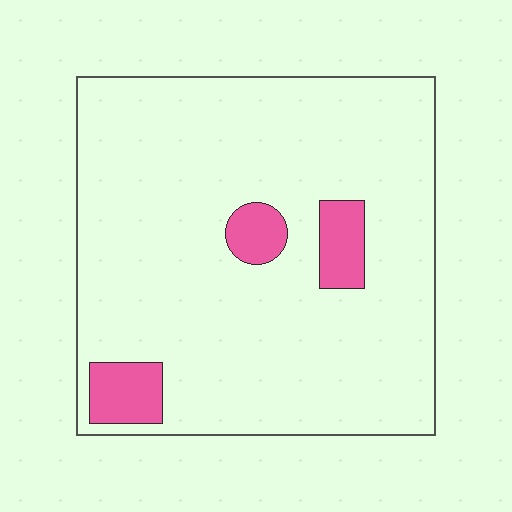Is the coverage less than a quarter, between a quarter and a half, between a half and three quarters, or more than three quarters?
Less than a quarter.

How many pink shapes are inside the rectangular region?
3.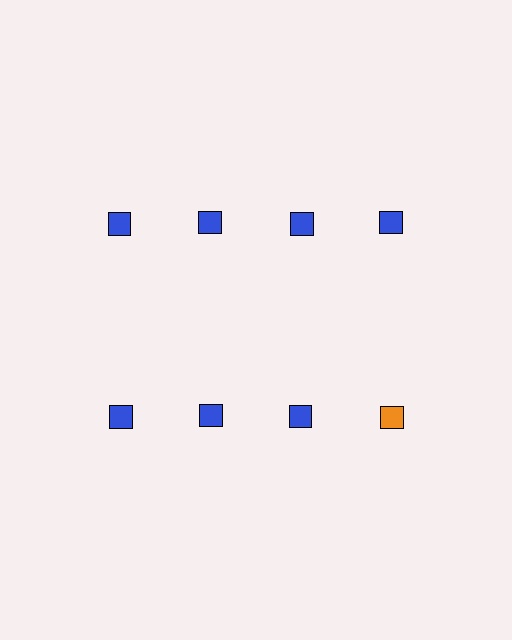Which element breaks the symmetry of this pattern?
The orange square in the second row, second from right column breaks the symmetry. All other shapes are blue squares.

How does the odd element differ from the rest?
It has a different color: orange instead of blue.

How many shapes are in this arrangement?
There are 8 shapes arranged in a grid pattern.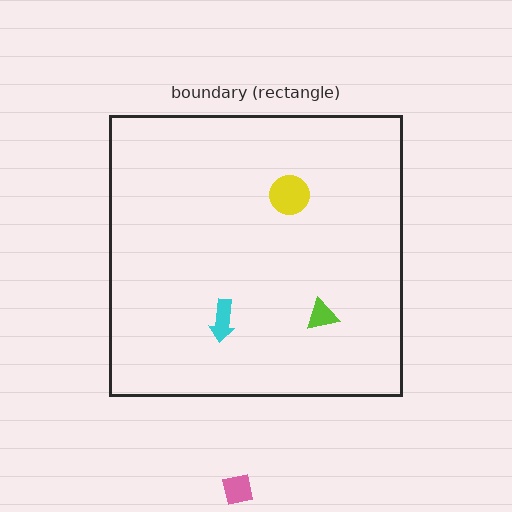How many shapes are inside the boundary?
3 inside, 1 outside.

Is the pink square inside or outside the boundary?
Outside.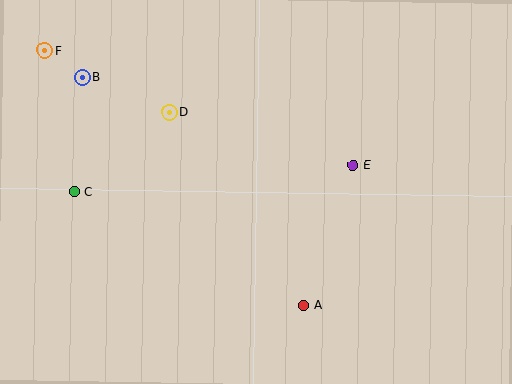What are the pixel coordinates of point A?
Point A is at (304, 305).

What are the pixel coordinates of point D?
Point D is at (170, 112).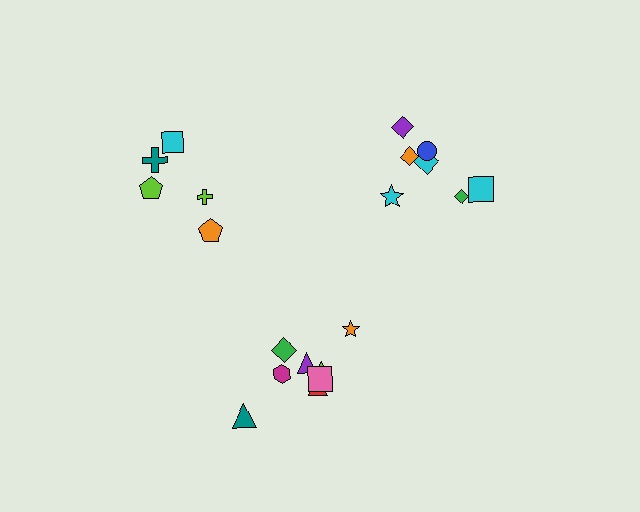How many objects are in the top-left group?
There are 5 objects.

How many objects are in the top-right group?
There are 7 objects.